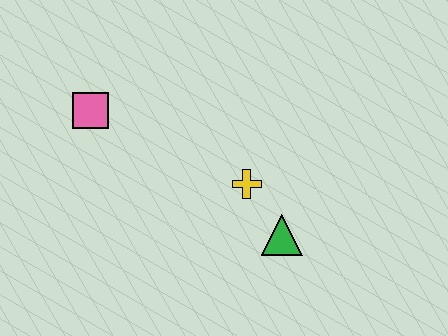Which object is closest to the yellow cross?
The green triangle is closest to the yellow cross.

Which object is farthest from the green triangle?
The pink square is farthest from the green triangle.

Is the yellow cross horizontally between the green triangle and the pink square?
Yes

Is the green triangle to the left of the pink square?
No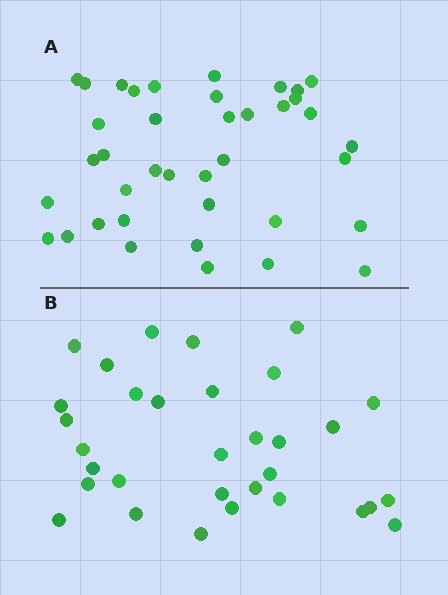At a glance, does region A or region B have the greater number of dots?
Region A (the top region) has more dots.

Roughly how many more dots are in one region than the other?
Region A has roughly 8 or so more dots than region B.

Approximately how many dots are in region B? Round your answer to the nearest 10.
About 30 dots. (The exact count is 32, which rounds to 30.)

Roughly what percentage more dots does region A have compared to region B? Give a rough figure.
About 20% more.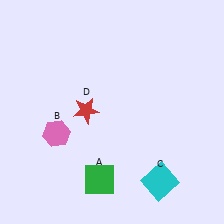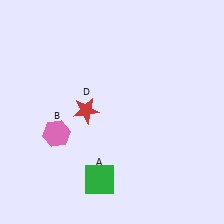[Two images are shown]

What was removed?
The cyan square (C) was removed in Image 2.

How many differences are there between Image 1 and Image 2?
There is 1 difference between the two images.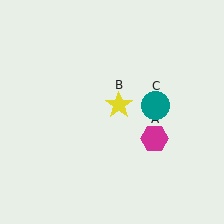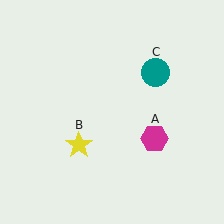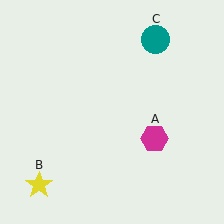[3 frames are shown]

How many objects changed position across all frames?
2 objects changed position: yellow star (object B), teal circle (object C).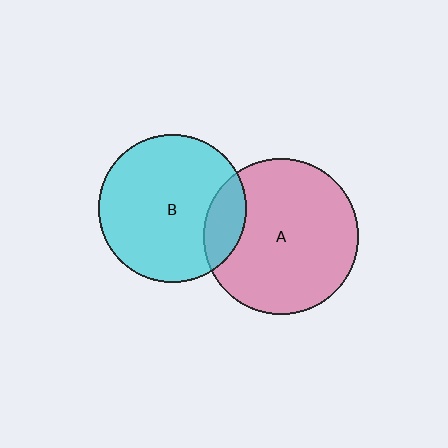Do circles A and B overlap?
Yes.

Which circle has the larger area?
Circle A (pink).